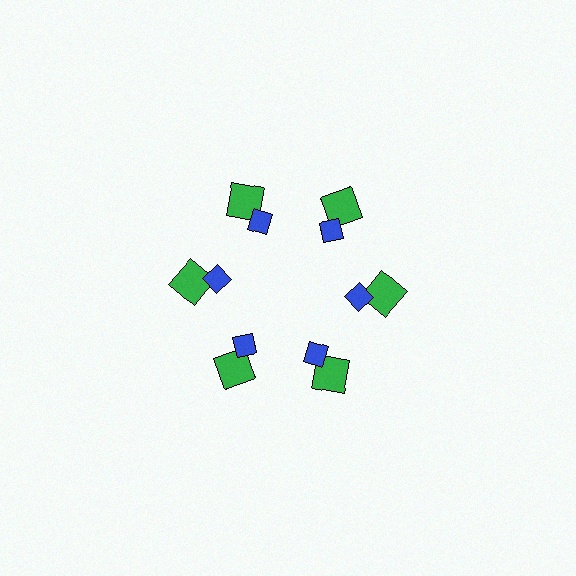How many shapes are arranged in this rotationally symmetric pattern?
There are 12 shapes, arranged in 6 groups of 2.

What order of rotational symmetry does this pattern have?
This pattern has 6-fold rotational symmetry.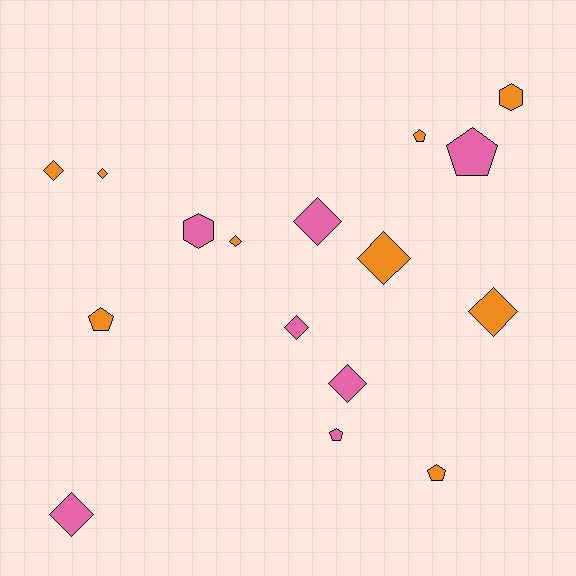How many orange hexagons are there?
There is 1 orange hexagon.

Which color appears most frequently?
Orange, with 9 objects.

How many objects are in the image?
There are 16 objects.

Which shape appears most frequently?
Diamond, with 9 objects.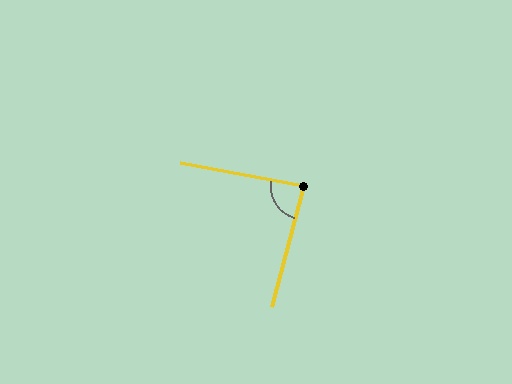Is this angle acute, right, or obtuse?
It is approximately a right angle.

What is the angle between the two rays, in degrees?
Approximately 86 degrees.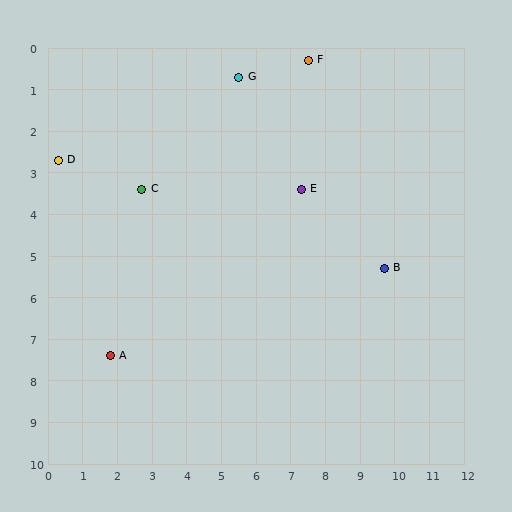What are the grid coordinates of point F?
Point F is at approximately (7.5, 0.3).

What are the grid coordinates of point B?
Point B is at approximately (9.7, 5.3).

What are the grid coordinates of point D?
Point D is at approximately (0.3, 2.7).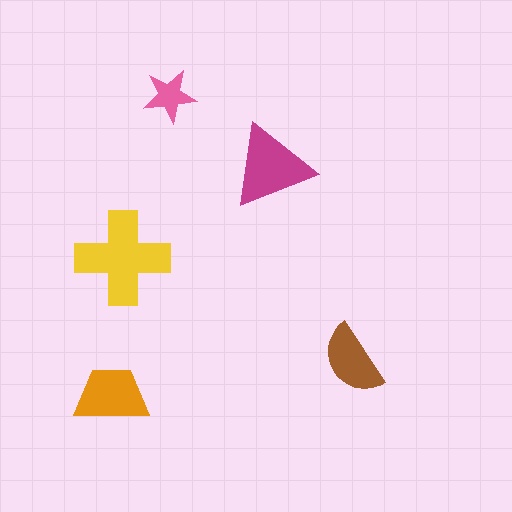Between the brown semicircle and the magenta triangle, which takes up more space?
The magenta triangle.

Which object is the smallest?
The pink star.